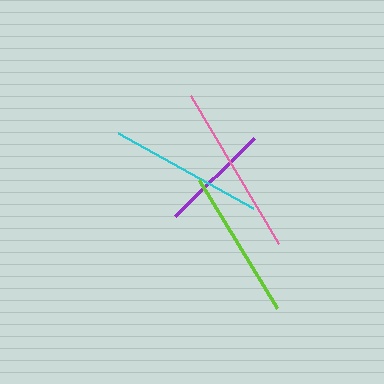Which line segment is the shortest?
The purple line is the shortest at approximately 111 pixels.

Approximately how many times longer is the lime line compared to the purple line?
The lime line is approximately 1.4 times the length of the purple line.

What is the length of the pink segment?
The pink segment is approximately 172 pixels long.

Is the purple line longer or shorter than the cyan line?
The cyan line is longer than the purple line.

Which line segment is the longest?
The pink line is the longest at approximately 172 pixels.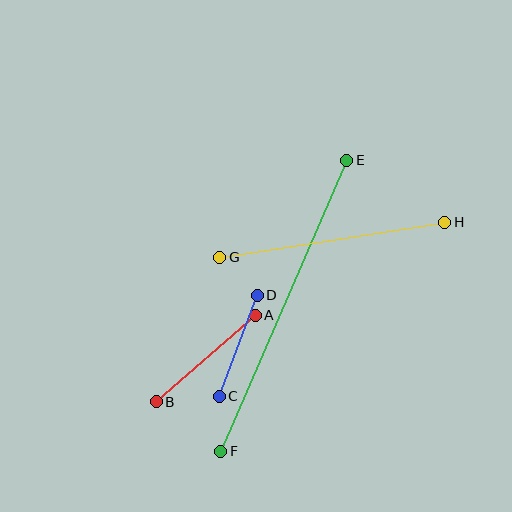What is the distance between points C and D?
The distance is approximately 108 pixels.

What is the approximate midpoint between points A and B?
The midpoint is at approximately (206, 359) pixels.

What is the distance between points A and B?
The distance is approximately 131 pixels.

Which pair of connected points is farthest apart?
Points E and F are farthest apart.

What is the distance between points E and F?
The distance is approximately 317 pixels.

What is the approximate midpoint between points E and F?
The midpoint is at approximately (284, 306) pixels.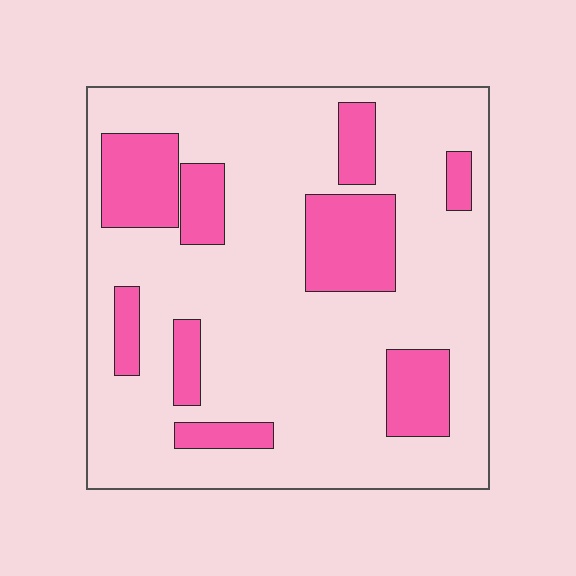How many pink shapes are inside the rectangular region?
9.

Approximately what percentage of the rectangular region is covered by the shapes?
Approximately 25%.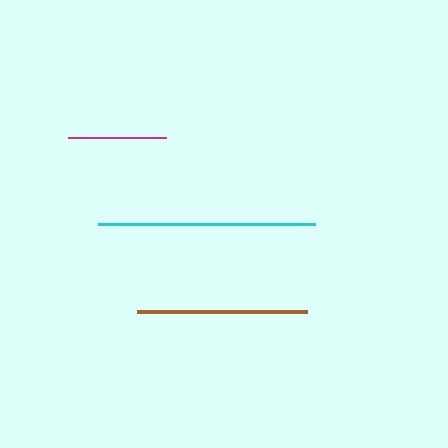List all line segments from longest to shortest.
From longest to shortest: cyan, brown, magenta.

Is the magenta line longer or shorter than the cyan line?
The cyan line is longer than the magenta line.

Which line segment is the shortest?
The magenta line is the shortest at approximately 98 pixels.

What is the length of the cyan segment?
The cyan segment is approximately 217 pixels long.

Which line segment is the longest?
The cyan line is the longest at approximately 217 pixels.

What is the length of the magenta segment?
The magenta segment is approximately 98 pixels long.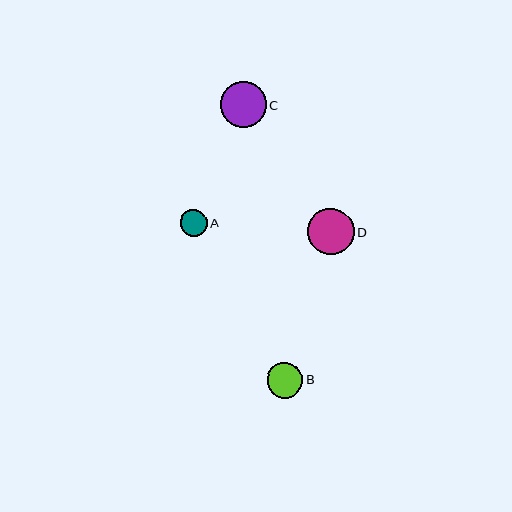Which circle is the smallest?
Circle A is the smallest with a size of approximately 27 pixels.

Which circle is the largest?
Circle D is the largest with a size of approximately 47 pixels.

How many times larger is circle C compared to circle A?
Circle C is approximately 1.7 times the size of circle A.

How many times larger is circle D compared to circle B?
Circle D is approximately 1.3 times the size of circle B.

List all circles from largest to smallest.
From largest to smallest: D, C, B, A.